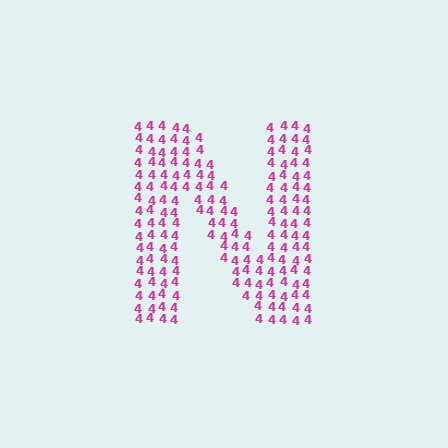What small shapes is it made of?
It is made of small digit 4's.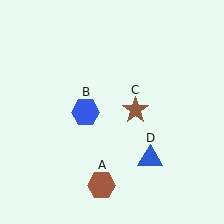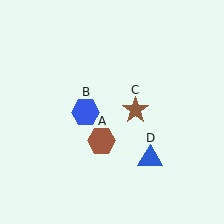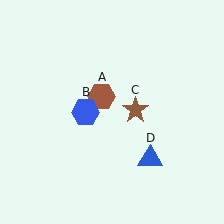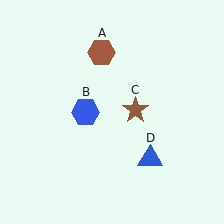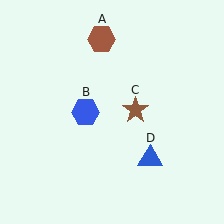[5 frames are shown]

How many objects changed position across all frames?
1 object changed position: brown hexagon (object A).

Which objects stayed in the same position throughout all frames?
Blue hexagon (object B) and brown star (object C) and blue triangle (object D) remained stationary.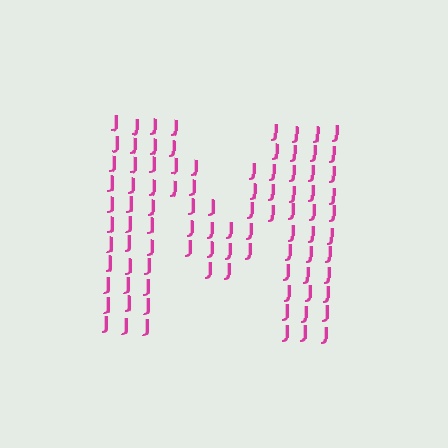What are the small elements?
The small elements are letter J's.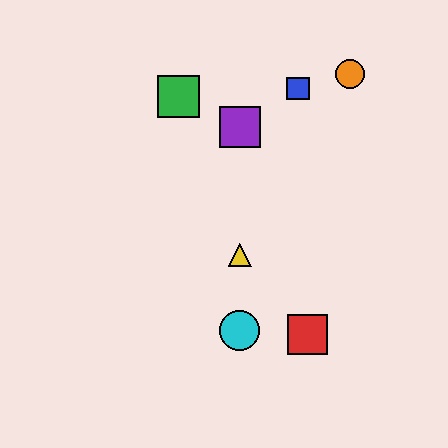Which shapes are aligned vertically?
The yellow triangle, the purple square, the cyan circle are aligned vertically.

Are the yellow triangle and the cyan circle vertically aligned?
Yes, both are at x≈240.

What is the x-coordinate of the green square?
The green square is at x≈179.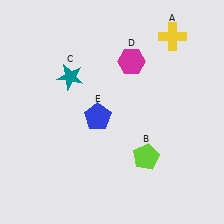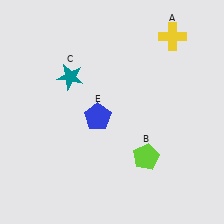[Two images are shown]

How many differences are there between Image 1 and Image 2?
There is 1 difference between the two images.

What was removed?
The magenta hexagon (D) was removed in Image 2.